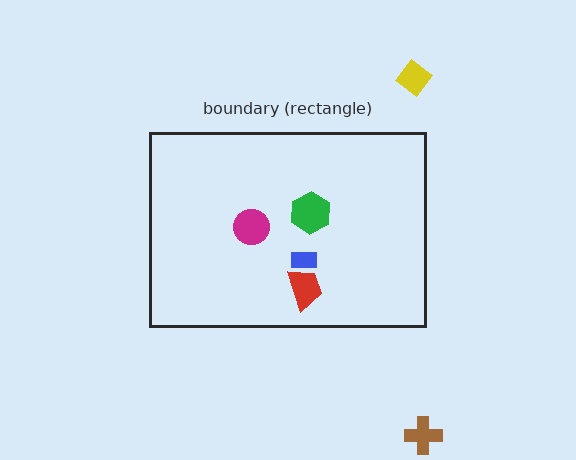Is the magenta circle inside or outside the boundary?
Inside.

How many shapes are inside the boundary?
4 inside, 2 outside.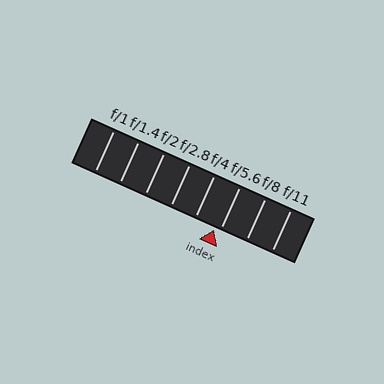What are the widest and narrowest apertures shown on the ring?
The widest aperture shown is f/1 and the narrowest is f/11.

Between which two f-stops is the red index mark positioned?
The index mark is between f/4 and f/5.6.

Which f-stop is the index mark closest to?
The index mark is closest to f/5.6.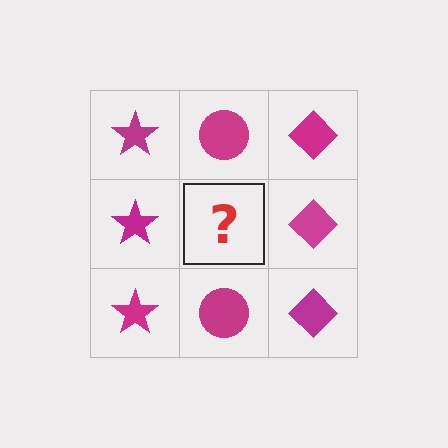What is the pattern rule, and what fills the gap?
The rule is that each column has a consistent shape. The gap should be filled with a magenta circle.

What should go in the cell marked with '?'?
The missing cell should contain a magenta circle.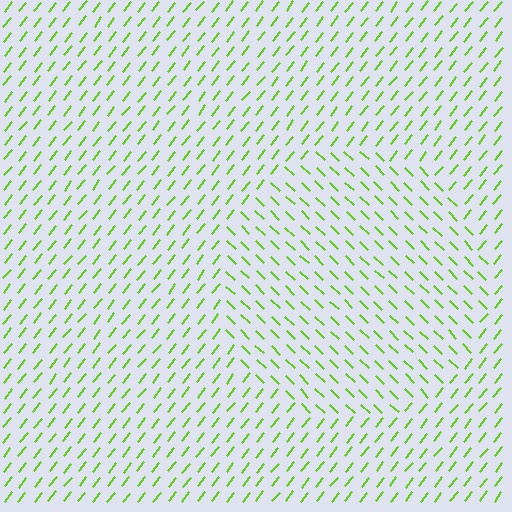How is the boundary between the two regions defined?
The boundary is defined purely by a change in line orientation (approximately 84 degrees difference). All lines are the same color and thickness.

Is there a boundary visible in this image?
Yes, there is a texture boundary formed by a change in line orientation.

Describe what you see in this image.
The image is filled with small lime line segments. A circle region in the image has lines oriented differently from the surrounding lines, creating a visible texture boundary.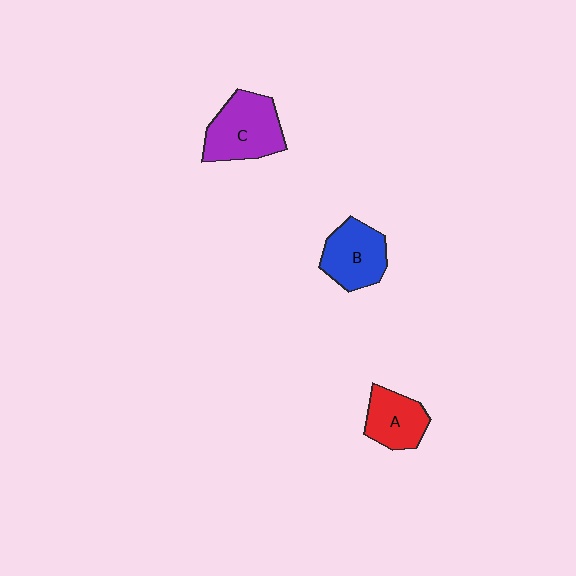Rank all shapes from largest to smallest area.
From largest to smallest: C (purple), B (blue), A (red).